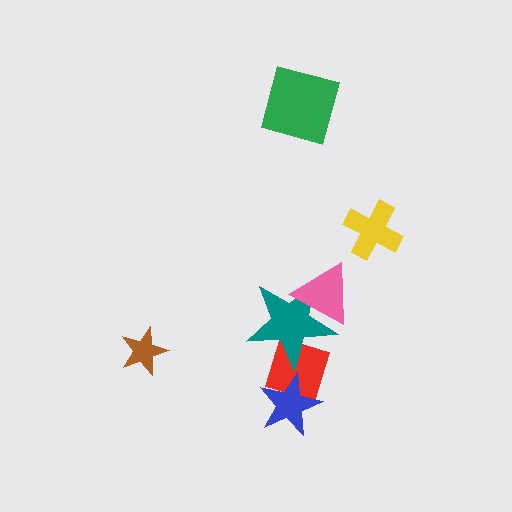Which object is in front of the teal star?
The pink triangle is in front of the teal star.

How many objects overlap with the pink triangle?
1 object overlaps with the pink triangle.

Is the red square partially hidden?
Yes, it is partially covered by another shape.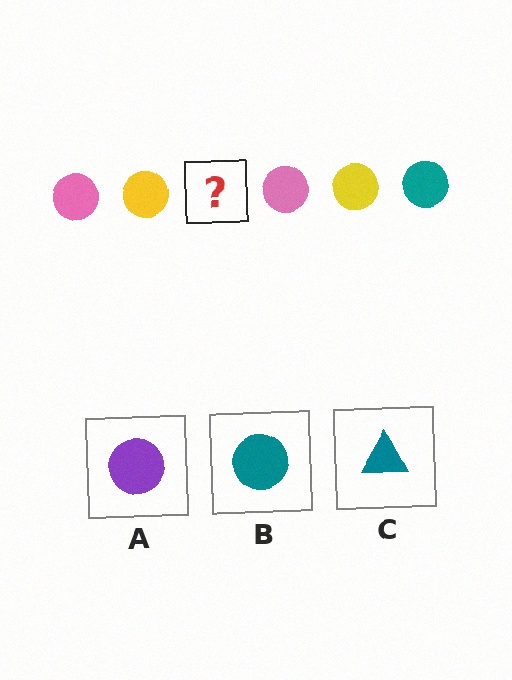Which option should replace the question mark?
Option B.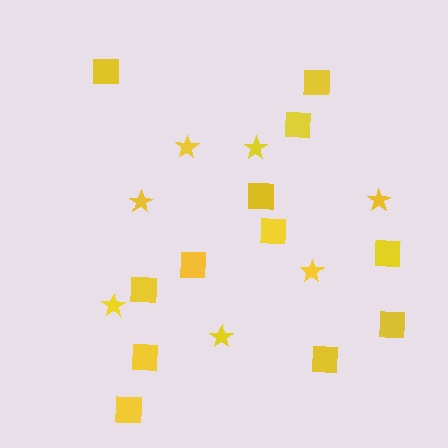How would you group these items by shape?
There are 2 groups: one group of stars (7) and one group of squares (12).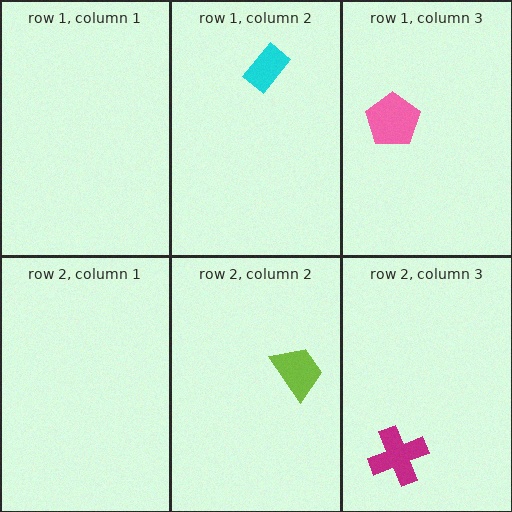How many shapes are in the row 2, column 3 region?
1.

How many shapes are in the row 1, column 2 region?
1.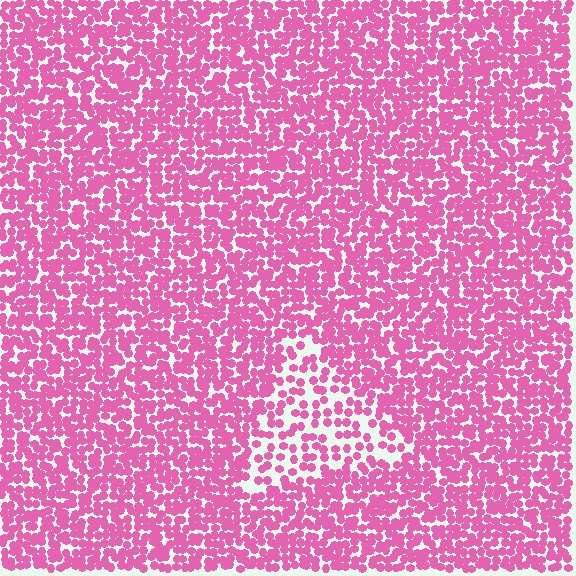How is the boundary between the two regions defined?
The boundary is defined by a change in element density (approximately 2.0x ratio). All elements are the same color, size, and shape.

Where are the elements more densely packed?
The elements are more densely packed outside the triangle boundary.